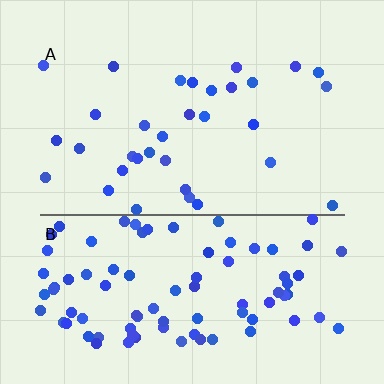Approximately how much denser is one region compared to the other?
Approximately 2.9× — region B over region A.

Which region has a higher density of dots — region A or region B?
B (the bottom).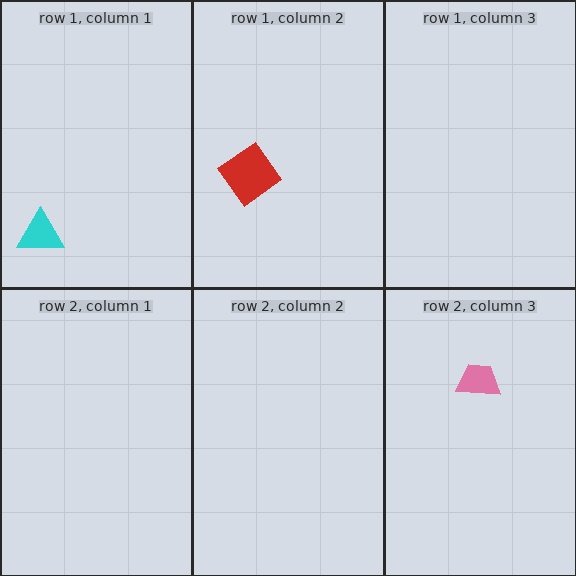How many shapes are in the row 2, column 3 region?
1.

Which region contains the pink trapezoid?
The row 2, column 3 region.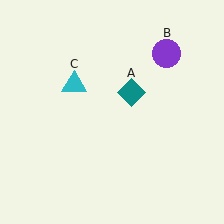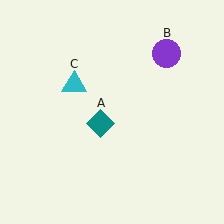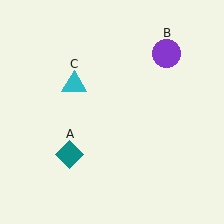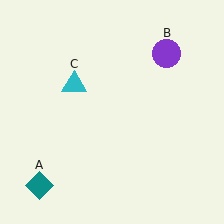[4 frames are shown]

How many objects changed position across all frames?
1 object changed position: teal diamond (object A).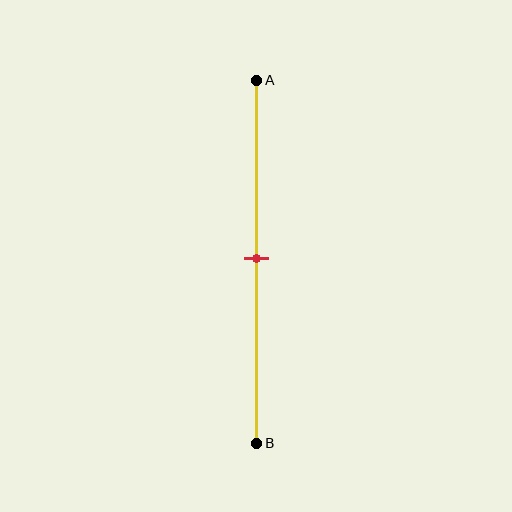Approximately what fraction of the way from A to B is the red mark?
The red mark is approximately 50% of the way from A to B.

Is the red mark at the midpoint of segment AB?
Yes, the mark is approximately at the midpoint.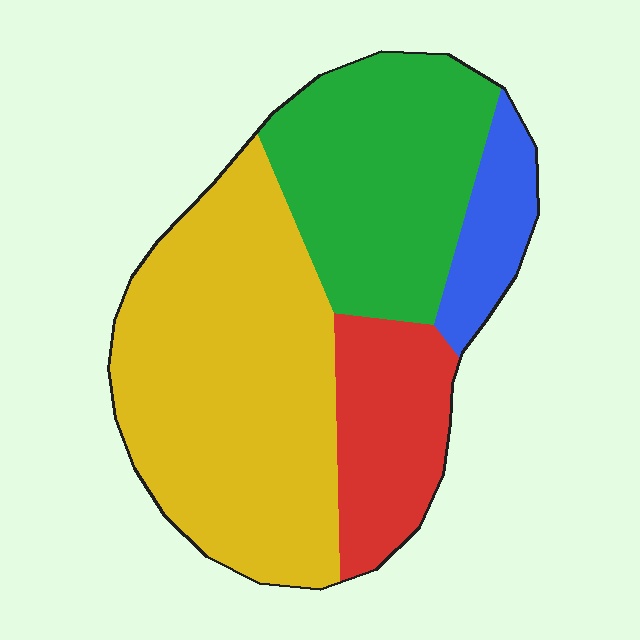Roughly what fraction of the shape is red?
Red covers roughly 15% of the shape.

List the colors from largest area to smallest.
From largest to smallest: yellow, green, red, blue.